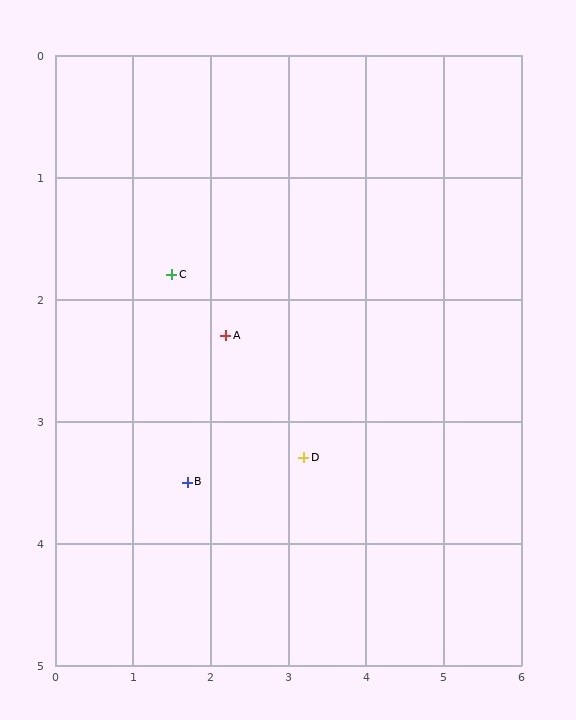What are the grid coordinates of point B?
Point B is at approximately (1.7, 3.5).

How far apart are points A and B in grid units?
Points A and B are about 1.3 grid units apart.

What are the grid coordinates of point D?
Point D is at approximately (3.2, 3.3).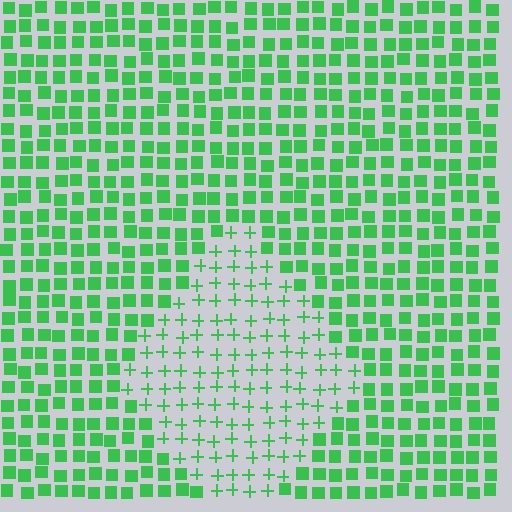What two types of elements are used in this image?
The image uses plus signs inside the diamond region and squares outside it.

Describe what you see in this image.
The image is filled with small green elements arranged in a uniform grid. A diamond-shaped region contains plus signs, while the surrounding area contains squares. The boundary is defined purely by the change in element shape.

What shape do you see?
I see a diamond.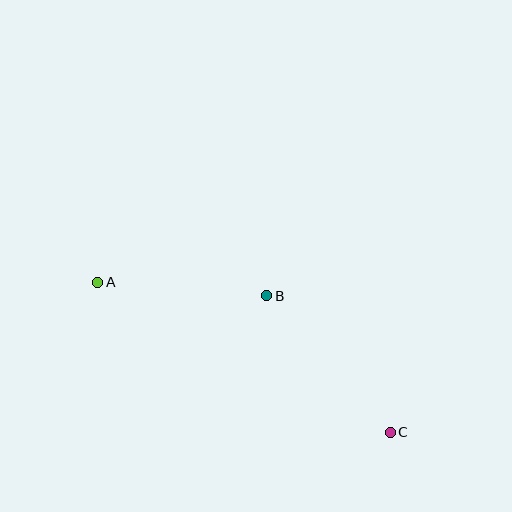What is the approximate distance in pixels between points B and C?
The distance between B and C is approximately 184 pixels.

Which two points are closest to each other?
Points A and B are closest to each other.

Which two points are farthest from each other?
Points A and C are farthest from each other.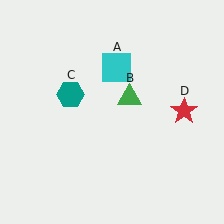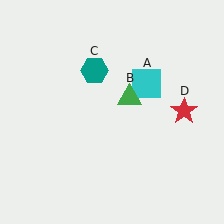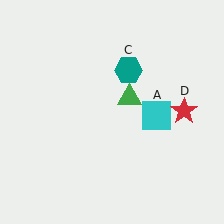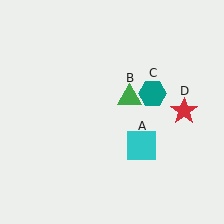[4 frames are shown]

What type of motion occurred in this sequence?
The cyan square (object A), teal hexagon (object C) rotated clockwise around the center of the scene.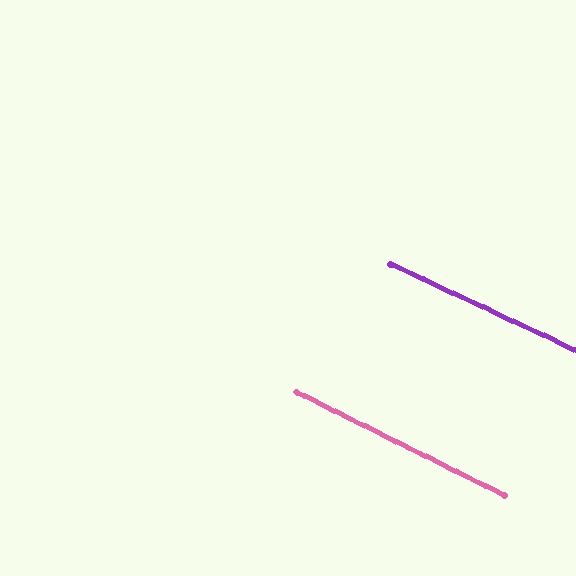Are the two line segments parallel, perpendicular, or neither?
Parallel — their directions differ by only 1.6°.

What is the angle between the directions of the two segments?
Approximately 2 degrees.